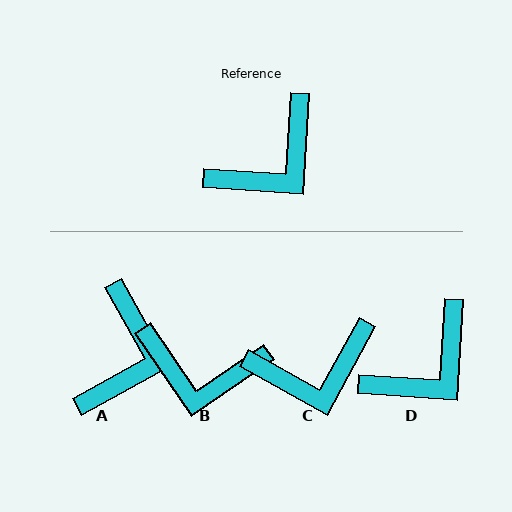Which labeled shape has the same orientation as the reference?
D.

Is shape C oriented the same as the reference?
No, it is off by about 25 degrees.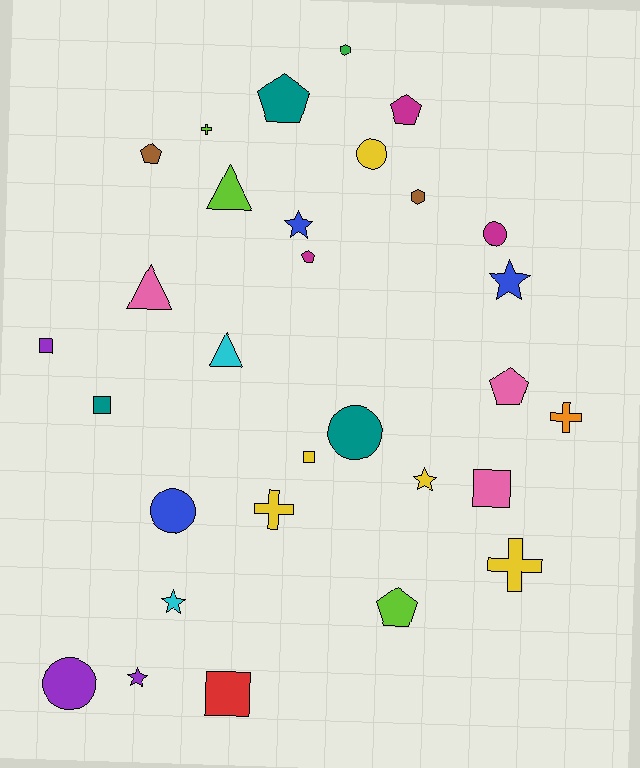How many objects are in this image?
There are 30 objects.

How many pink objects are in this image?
There are 3 pink objects.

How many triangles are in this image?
There are 3 triangles.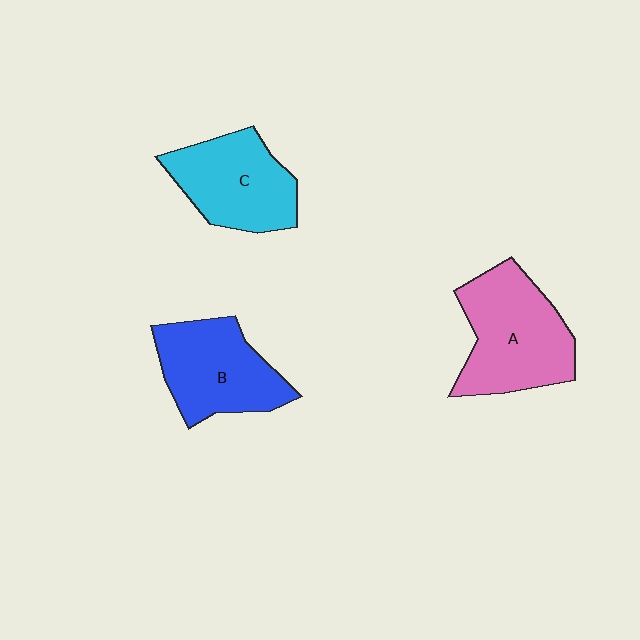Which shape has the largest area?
Shape A (pink).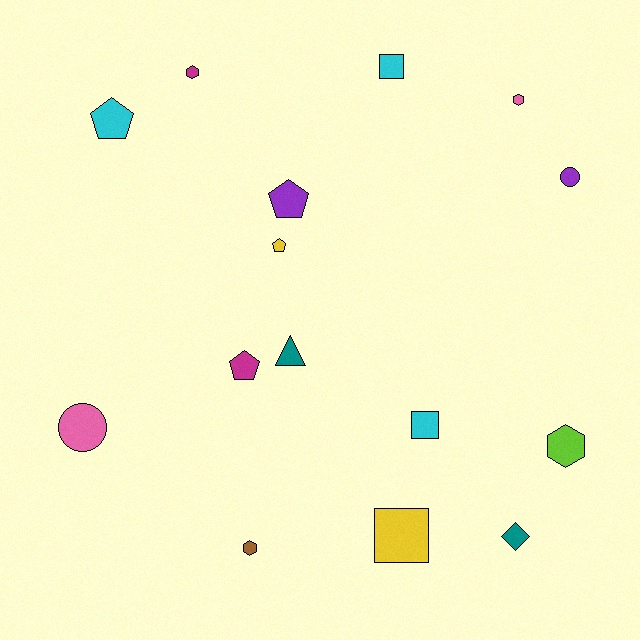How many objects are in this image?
There are 15 objects.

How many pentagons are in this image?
There are 4 pentagons.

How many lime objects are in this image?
There is 1 lime object.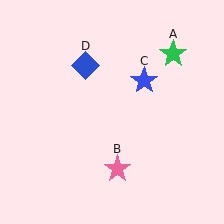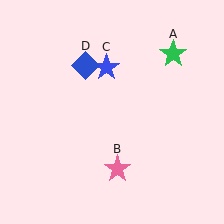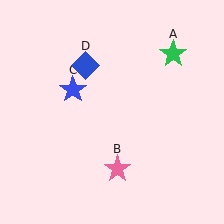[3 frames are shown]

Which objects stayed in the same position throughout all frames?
Green star (object A) and pink star (object B) and blue diamond (object D) remained stationary.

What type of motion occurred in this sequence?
The blue star (object C) rotated counterclockwise around the center of the scene.